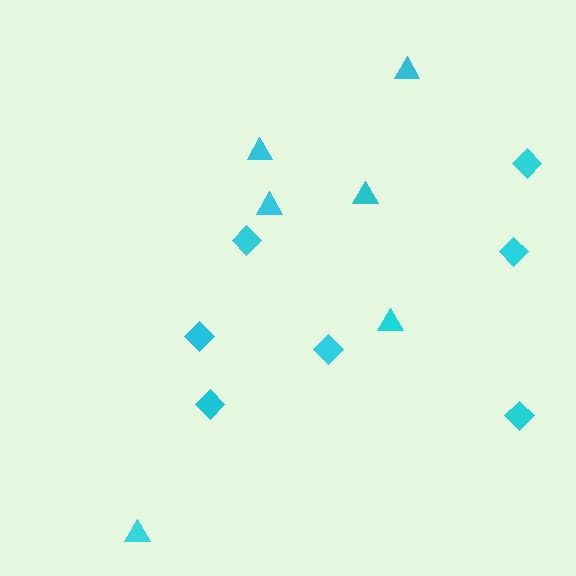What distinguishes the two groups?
There are 2 groups: one group of triangles (6) and one group of diamonds (7).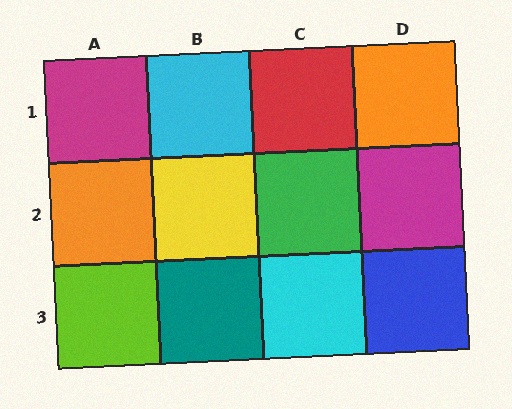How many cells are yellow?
1 cell is yellow.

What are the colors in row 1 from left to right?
Magenta, cyan, red, orange.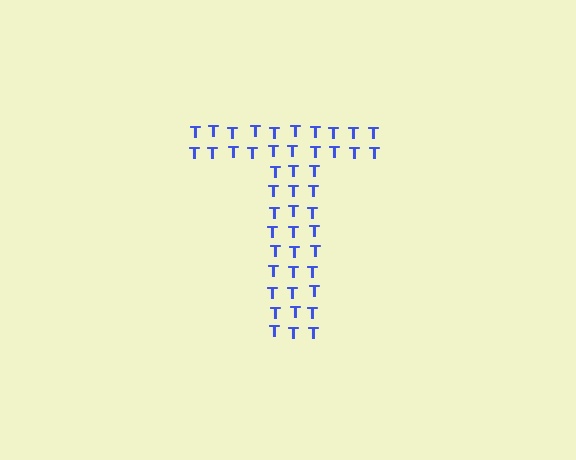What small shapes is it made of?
It is made of small letter T's.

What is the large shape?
The large shape is the letter T.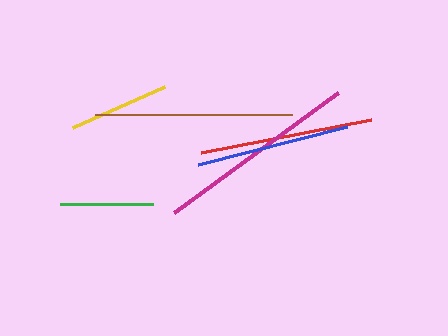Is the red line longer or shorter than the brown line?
The brown line is longer than the red line.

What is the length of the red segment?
The red segment is approximately 173 pixels long.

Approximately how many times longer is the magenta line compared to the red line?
The magenta line is approximately 1.2 times the length of the red line.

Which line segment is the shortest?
The green line is the shortest at approximately 93 pixels.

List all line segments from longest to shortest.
From longest to shortest: magenta, brown, red, blue, yellow, green.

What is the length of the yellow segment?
The yellow segment is approximately 101 pixels long.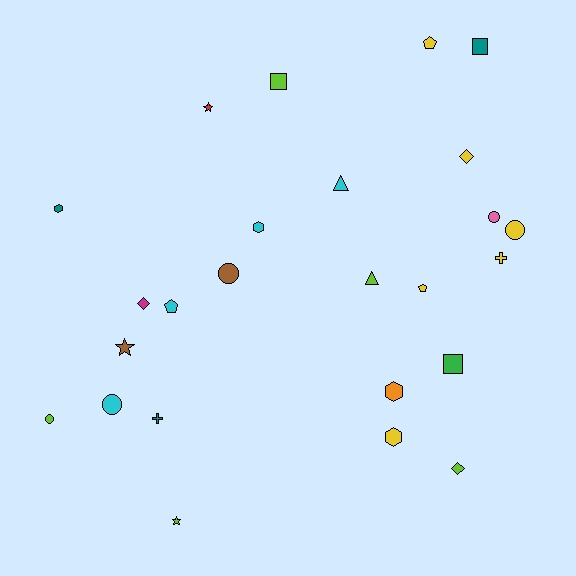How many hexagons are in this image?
There are 4 hexagons.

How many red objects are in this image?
There is 1 red object.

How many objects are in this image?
There are 25 objects.